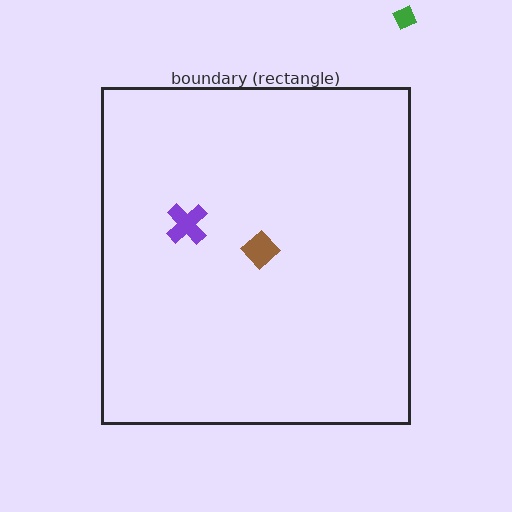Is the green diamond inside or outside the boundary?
Outside.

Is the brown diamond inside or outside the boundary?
Inside.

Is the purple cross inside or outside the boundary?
Inside.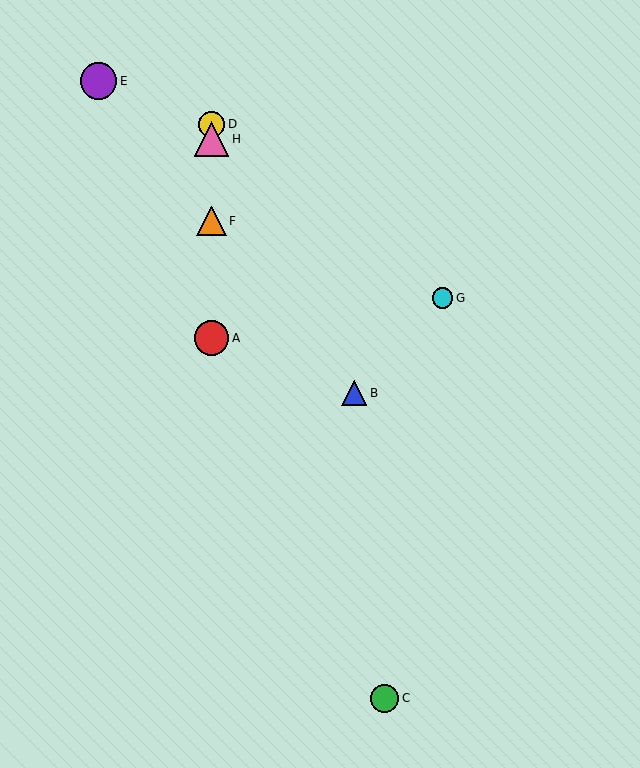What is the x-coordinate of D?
Object D is at x≈211.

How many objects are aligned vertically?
4 objects (A, D, F, H) are aligned vertically.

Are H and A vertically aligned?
Yes, both are at x≈211.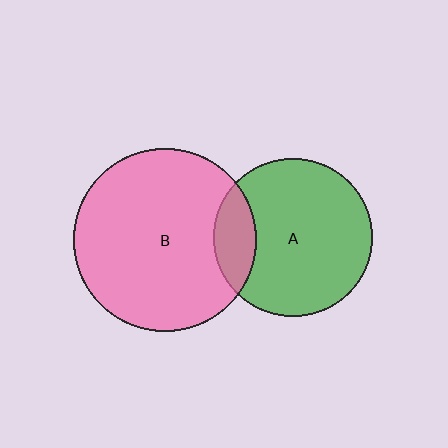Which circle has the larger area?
Circle B (pink).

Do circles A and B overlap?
Yes.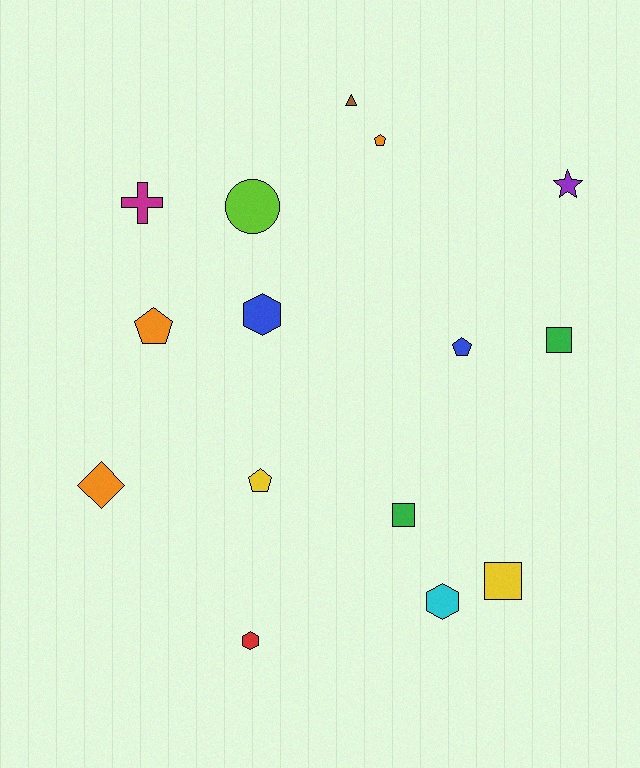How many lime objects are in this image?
There is 1 lime object.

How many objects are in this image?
There are 15 objects.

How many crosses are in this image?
There is 1 cross.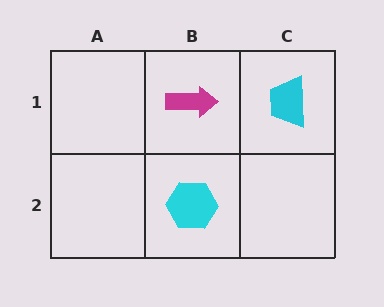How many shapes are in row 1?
2 shapes.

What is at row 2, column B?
A cyan hexagon.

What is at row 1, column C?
A cyan trapezoid.